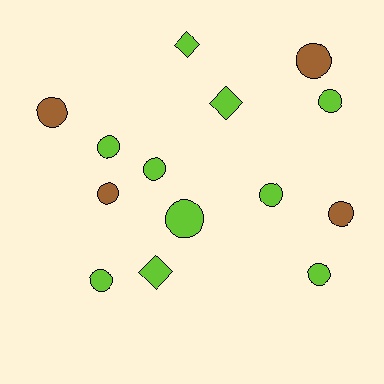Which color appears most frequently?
Lime, with 10 objects.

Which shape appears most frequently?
Circle, with 11 objects.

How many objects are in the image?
There are 14 objects.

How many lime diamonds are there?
There are 3 lime diamonds.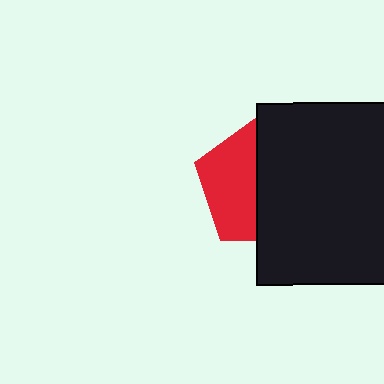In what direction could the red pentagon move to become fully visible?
The red pentagon could move left. That would shift it out from behind the black square entirely.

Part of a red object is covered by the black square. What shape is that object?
It is a pentagon.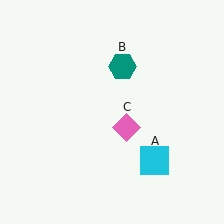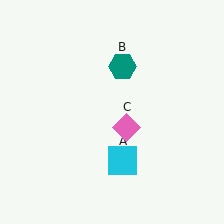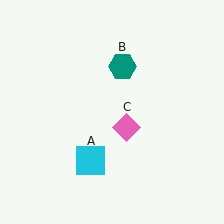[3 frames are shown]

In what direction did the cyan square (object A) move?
The cyan square (object A) moved left.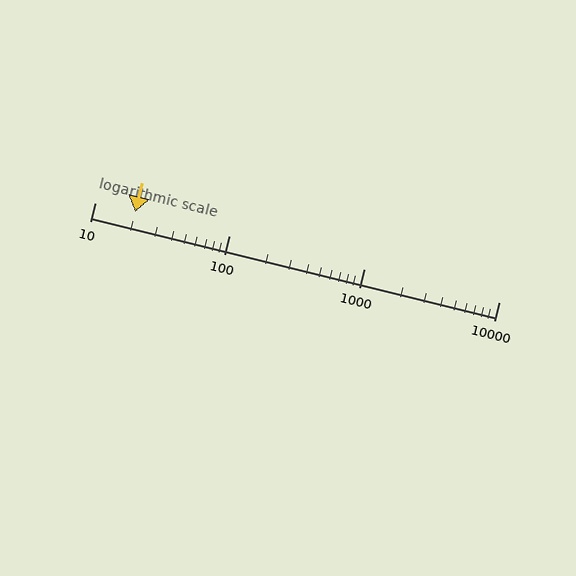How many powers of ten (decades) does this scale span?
The scale spans 3 decades, from 10 to 10000.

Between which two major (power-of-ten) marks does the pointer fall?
The pointer is between 10 and 100.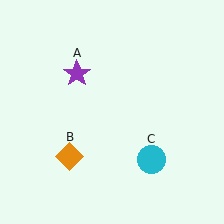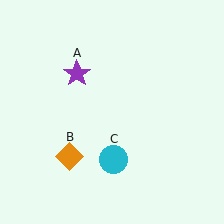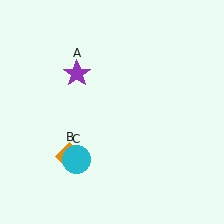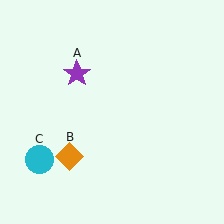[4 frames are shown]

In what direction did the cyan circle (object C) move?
The cyan circle (object C) moved left.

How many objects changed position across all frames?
1 object changed position: cyan circle (object C).